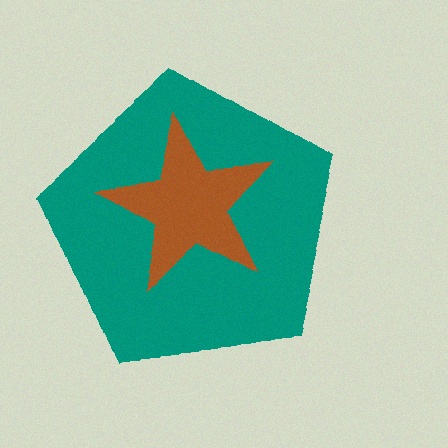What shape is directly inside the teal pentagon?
The brown star.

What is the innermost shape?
The brown star.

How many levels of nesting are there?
2.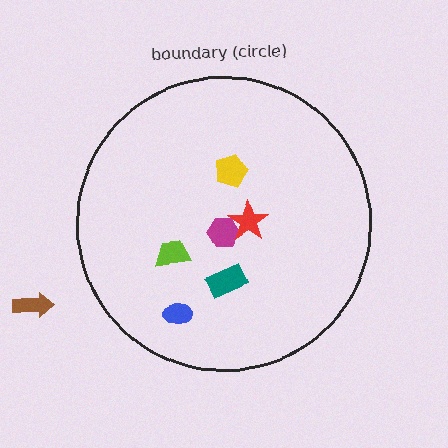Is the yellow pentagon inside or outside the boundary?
Inside.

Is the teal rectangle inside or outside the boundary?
Inside.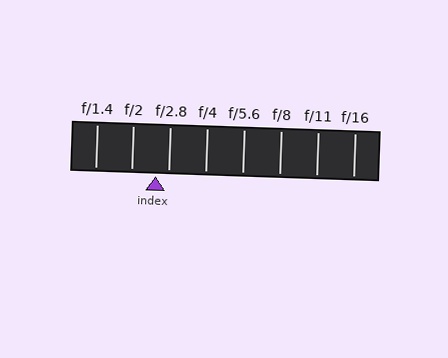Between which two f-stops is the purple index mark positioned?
The index mark is between f/2 and f/2.8.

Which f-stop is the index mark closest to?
The index mark is closest to f/2.8.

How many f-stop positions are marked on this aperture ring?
There are 8 f-stop positions marked.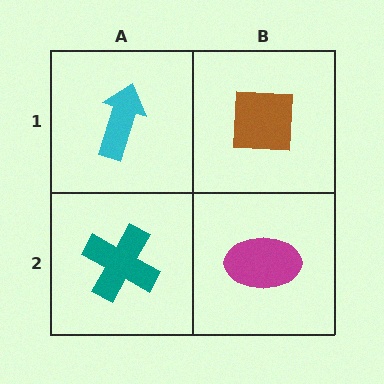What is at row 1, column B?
A brown square.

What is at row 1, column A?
A cyan arrow.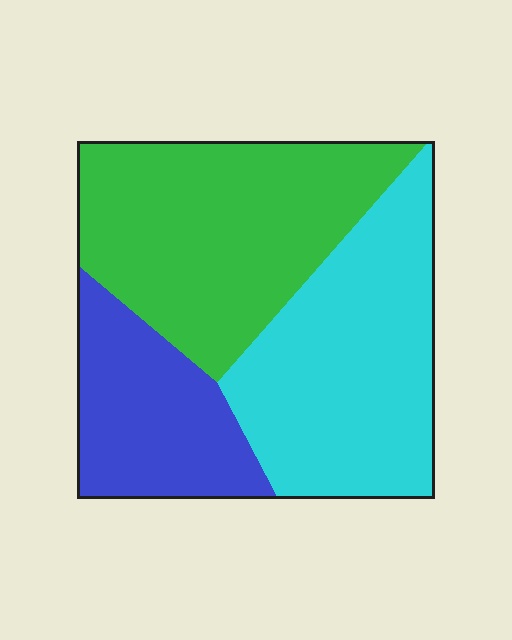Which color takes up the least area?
Blue, at roughly 20%.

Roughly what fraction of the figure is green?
Green takes up between a third and a half of the figure.